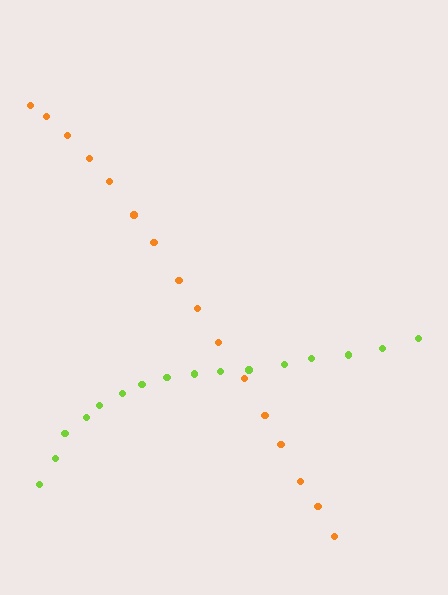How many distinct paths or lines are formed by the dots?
There are 2 distinct paths.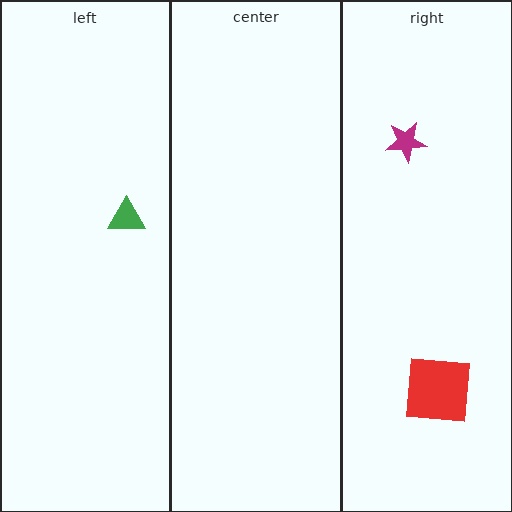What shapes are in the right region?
The red square, the magenta star.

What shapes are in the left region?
The green triangle.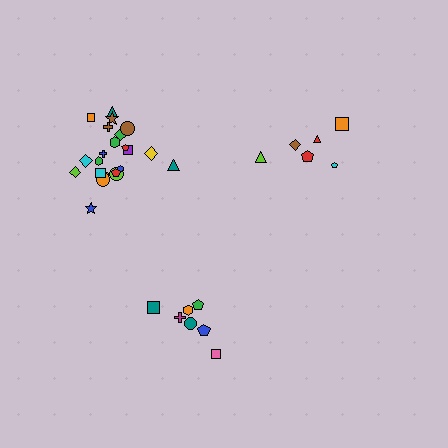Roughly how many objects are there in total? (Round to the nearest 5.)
Roughly 35 objects in total.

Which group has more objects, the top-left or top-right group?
The top-left group.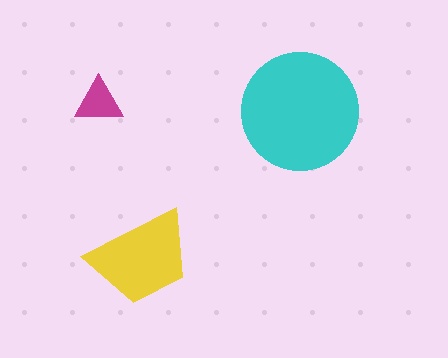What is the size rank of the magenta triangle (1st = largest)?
3rd.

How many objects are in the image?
There are 3 objects in the image.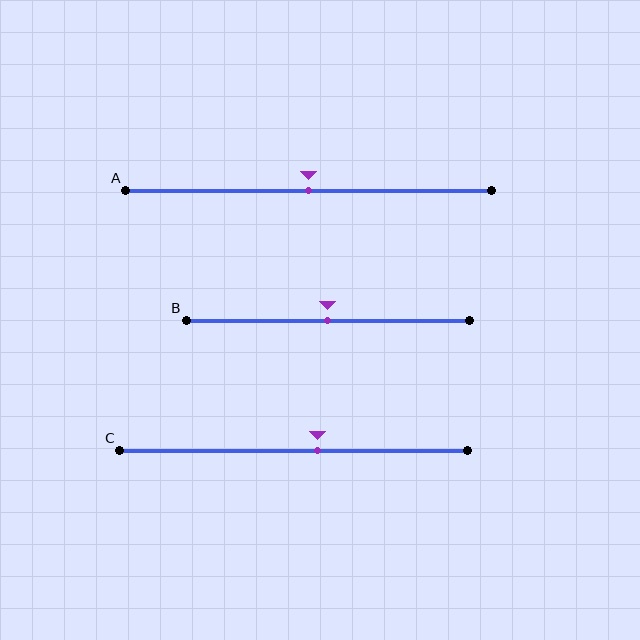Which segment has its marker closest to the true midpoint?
Segment A has its marker closest to the true midpoint.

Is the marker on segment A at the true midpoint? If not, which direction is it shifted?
Yes, the marker on segment A is at the true midpoint.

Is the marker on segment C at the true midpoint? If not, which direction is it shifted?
No, the marker on segment C is shifted to the right by about 7% of the segment length.